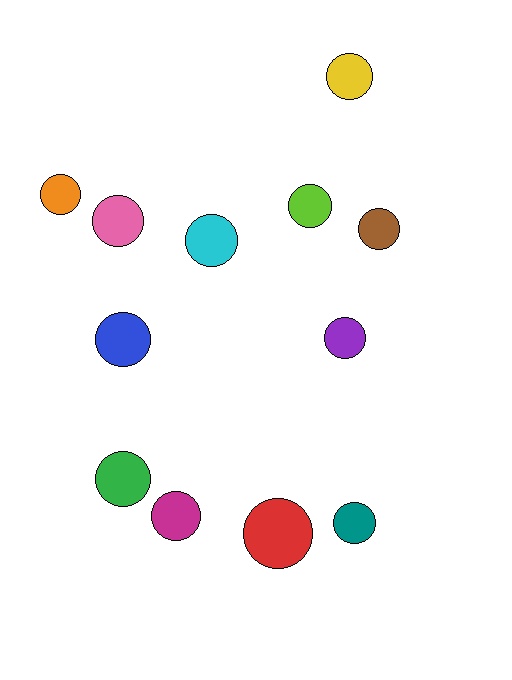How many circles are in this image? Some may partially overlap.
There are 12 circles.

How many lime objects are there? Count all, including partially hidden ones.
There is 1 lime object.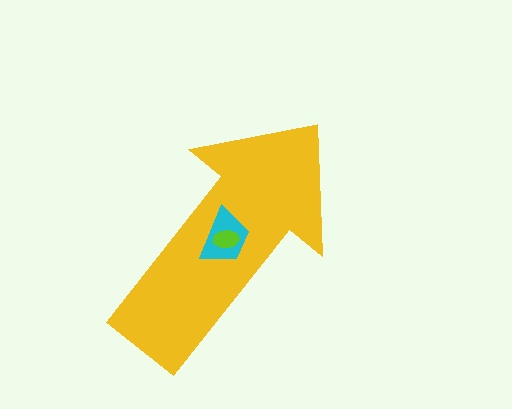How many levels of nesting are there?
3.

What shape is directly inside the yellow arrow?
The cyan trapezoid.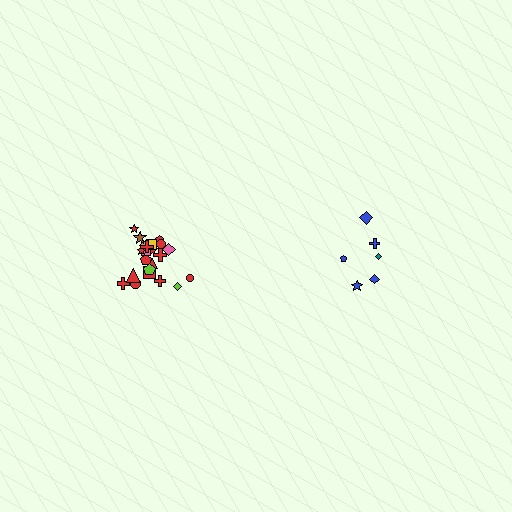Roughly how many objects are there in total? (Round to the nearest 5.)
Roughly 30 objects in total.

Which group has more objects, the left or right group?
The left group.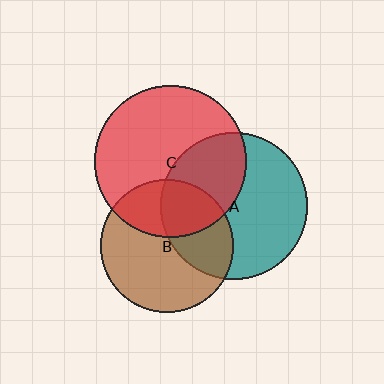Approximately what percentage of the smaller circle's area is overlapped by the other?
Approximately 35%.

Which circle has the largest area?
Circle C (red).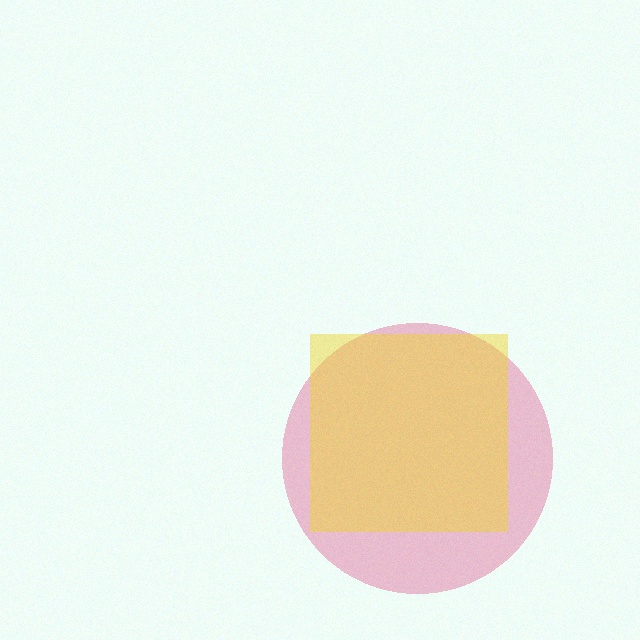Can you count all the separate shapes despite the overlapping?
Yes, there are 2 separate shapes.